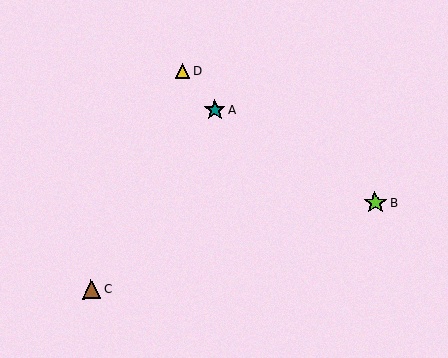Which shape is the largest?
The lime star (labeled B) is the largest.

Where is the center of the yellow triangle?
The center of the yellow triangle is at (183, 71).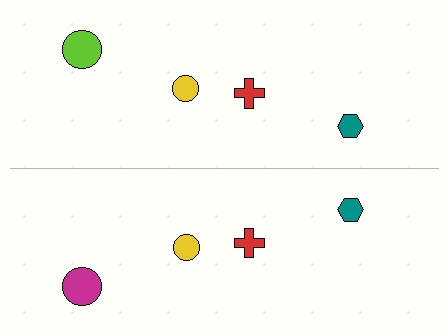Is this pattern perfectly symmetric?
No, the pattern is not perfectly symmetric. The magenta circle on the bottom side breaks the symmetry — its mirror counterpart is lime.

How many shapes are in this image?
There are 8 shapes in this image.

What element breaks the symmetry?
The magenta circle on the bottom side breaks the symmetry — its mirror counterpart is lime.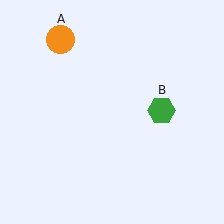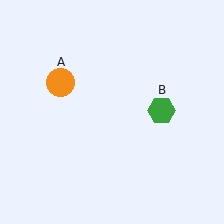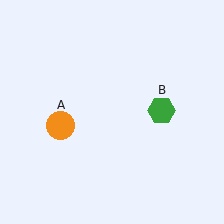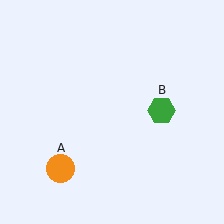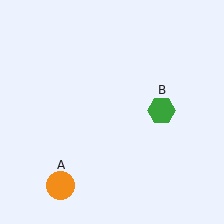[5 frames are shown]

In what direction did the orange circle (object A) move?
The orange circle (object A) moved down.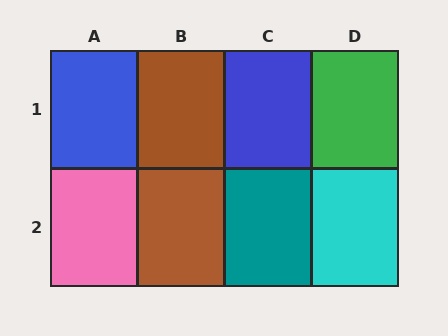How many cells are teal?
1 cell is teal.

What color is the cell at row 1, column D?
Green.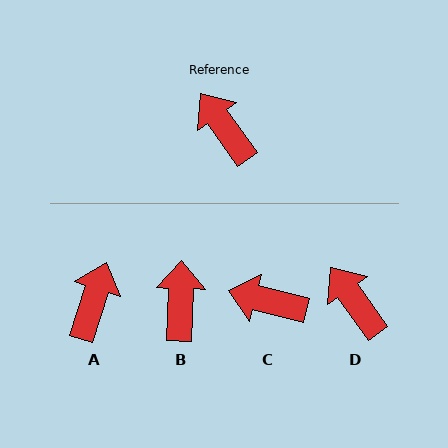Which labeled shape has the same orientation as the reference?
D.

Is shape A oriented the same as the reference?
No, it is off by about 54 degrees.